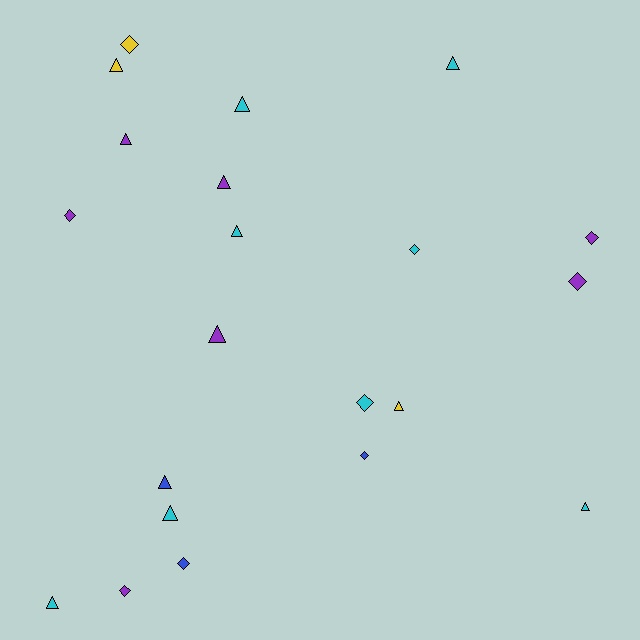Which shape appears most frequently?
Triangle, with 12 objects.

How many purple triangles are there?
There are 3 purple triangles.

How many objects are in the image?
There are 21 objects.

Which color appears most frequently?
Cyan, with 8 objects.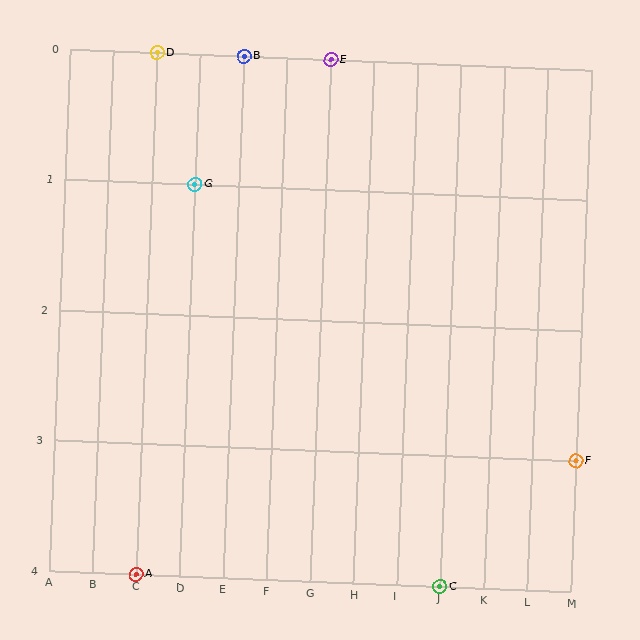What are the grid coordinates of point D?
Point D is at grid coordinates (C, 0).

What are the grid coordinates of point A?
Point A is at grid coordinates (C, 4).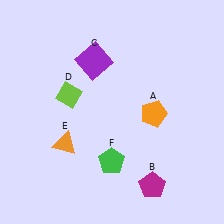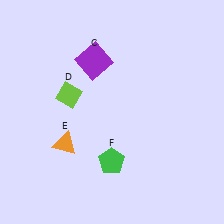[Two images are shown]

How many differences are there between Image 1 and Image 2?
There are 2 differences between the two images.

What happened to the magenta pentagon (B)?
The magenta pentagon (B) was removed in Image 2. It was in the bottom-right area of Image 1.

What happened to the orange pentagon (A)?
The orange pentagon (A) was removed in Image 2. It was in the bottom-right area of Image 1.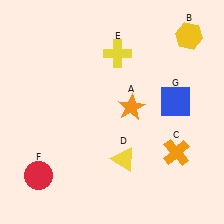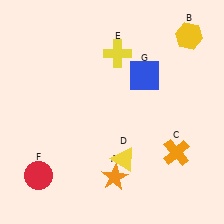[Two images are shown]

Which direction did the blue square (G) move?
The blue square (G) moved left.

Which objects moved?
The objects that moved are: the orange star (A), the blue square (G).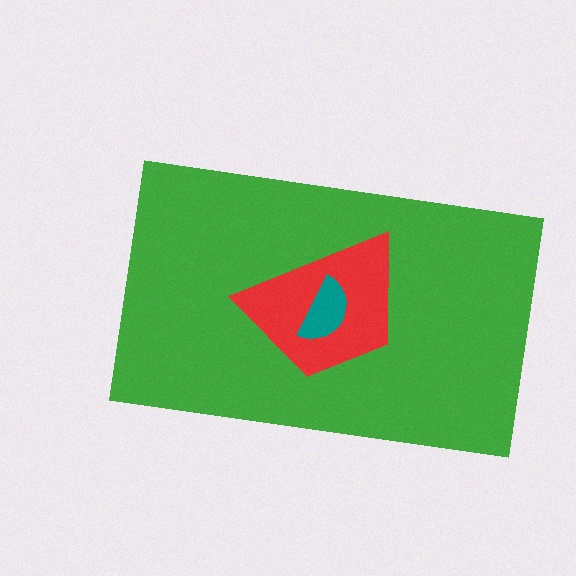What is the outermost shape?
The green rectangle.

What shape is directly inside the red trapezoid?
The teal semicircle.